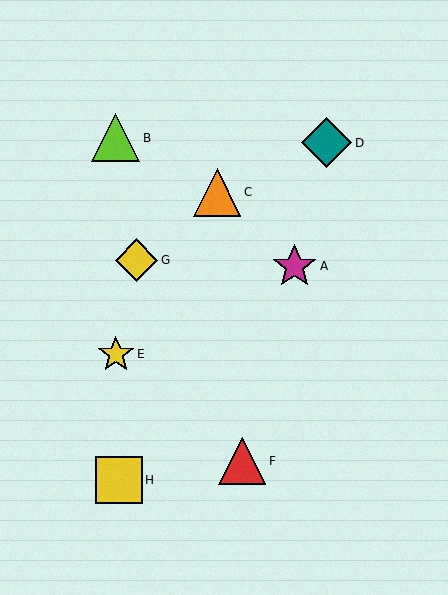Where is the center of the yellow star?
The center of the yellow star is at (116, 354).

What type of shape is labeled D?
Shape D is a teal diamond.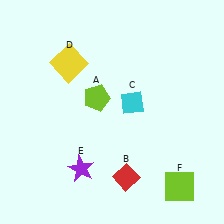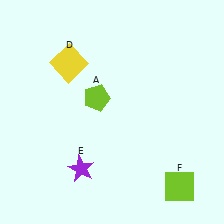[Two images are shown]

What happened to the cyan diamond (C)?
The cyan diamond (C) was removed in Image 2. It was in the top-right area of Image 1.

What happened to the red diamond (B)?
The red diamond (B) was removed in Image 2. It was in the bottom-right area of Image 1.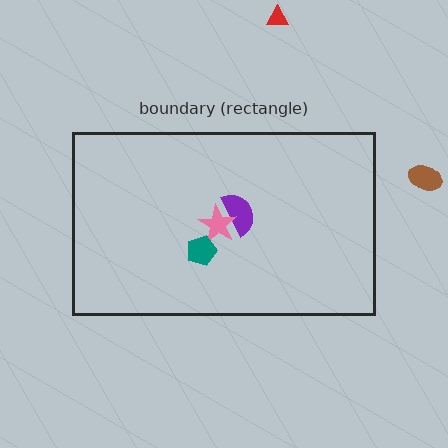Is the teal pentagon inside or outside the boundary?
Inside.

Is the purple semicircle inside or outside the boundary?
Inside.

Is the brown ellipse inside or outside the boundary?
Outside.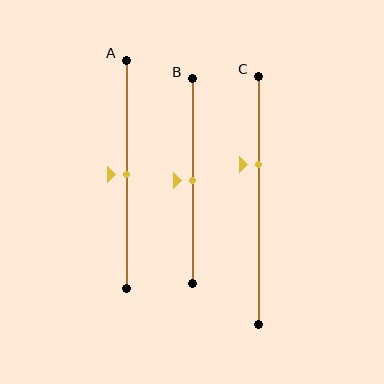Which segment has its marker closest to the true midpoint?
Segment A has its marker closest to the true midpoint.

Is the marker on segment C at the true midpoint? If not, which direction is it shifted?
No, the marker on segment C is shifted upward by about 14% of the segment length.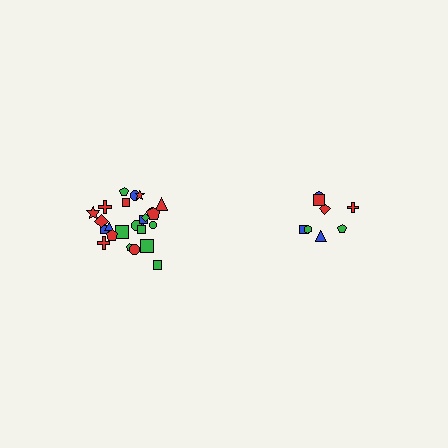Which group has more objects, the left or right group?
The left group.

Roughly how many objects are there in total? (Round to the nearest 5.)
Roughly 35 objects in total.